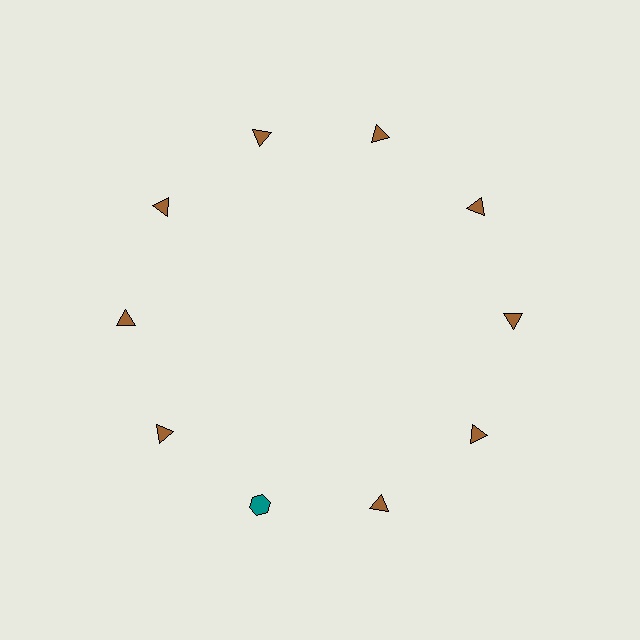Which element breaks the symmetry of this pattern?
The teal hexagon at roughly the 7 o'clock position breaks the symmetry. All other shapes are brown triangles.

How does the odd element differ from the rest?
It differs in both color (teal instead of brown) and shape (hexagon instead of triangle).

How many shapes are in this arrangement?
There are 10 shapes arranged in a ring pattern.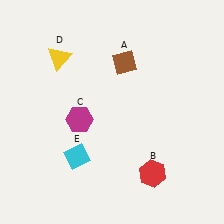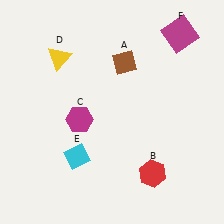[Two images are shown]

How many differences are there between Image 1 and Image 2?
There is 1 difference between the two images.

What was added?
A magenta square (F) was added in Image 2.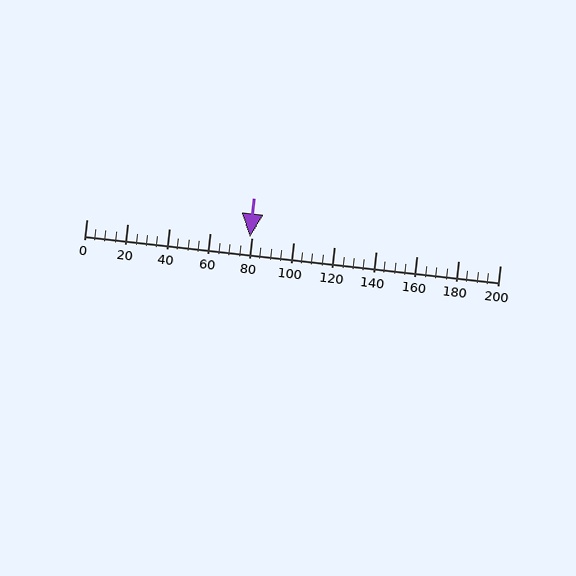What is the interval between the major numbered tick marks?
The major tick marks are spaced 20 units apart.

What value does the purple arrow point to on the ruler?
The purple arrow points to approximately 79.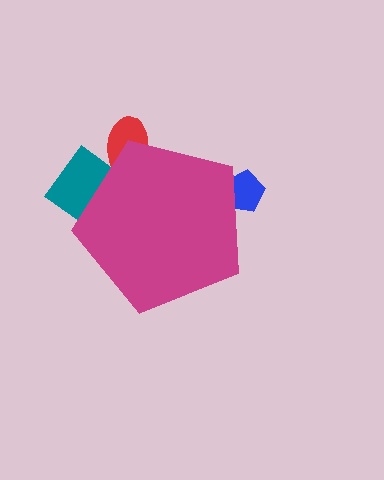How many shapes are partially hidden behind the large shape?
3 shapes are partially hidden.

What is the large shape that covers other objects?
A magenta pentagon.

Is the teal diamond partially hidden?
Yes, the teal diamond is partially hidden behind the magenta pentagon.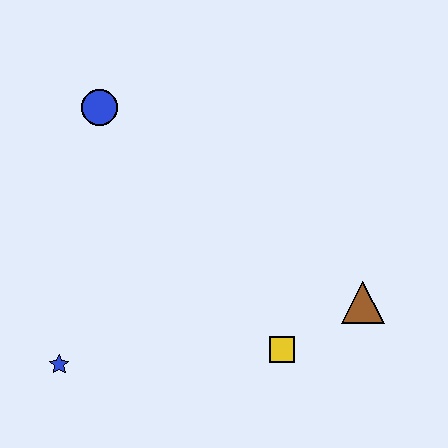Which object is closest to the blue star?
The yellow square is closest to the blue star.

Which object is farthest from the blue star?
The brown triangle is farthest from the blue star.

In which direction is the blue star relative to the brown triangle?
The blue star is to the left of the brown triangle.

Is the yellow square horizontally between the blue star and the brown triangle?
Yes